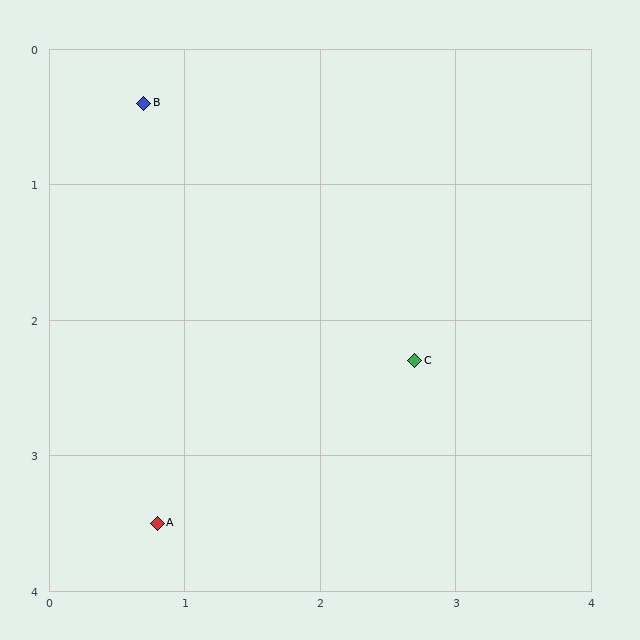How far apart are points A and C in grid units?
Points A and C are about 2.2 grid units apart.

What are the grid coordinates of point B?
Point B is at approximately (0.7, 0.4).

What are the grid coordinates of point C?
Point C is at approximately (2.7, 2.3).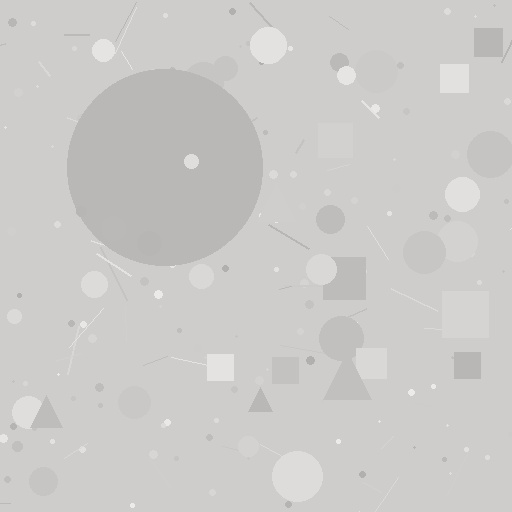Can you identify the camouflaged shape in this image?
The camouflaged shape is a circle.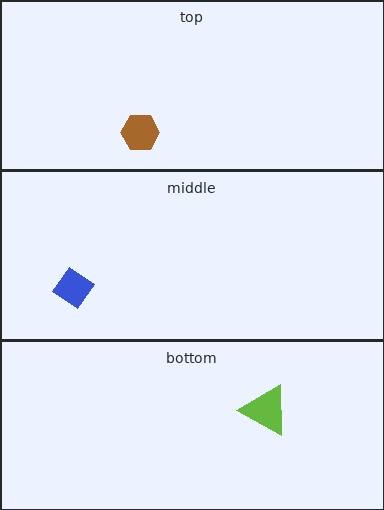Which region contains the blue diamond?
The middle region.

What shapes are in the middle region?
The blue diamond.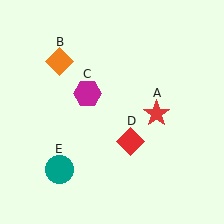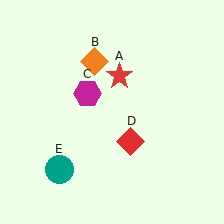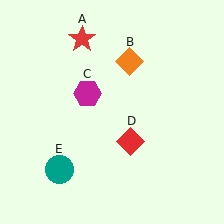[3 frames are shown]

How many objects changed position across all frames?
2 objects changed position: red star (object A), orange diamond (object B).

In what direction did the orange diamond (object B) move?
The orange diamond (object B) moved right.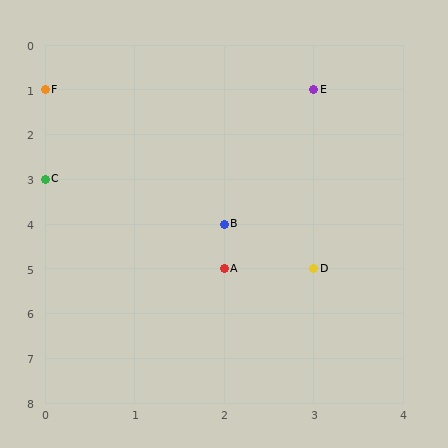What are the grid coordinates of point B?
Point B is at grid coordinates (2, 4).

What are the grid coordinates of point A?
Point A is at grid coordinates (2, 5).